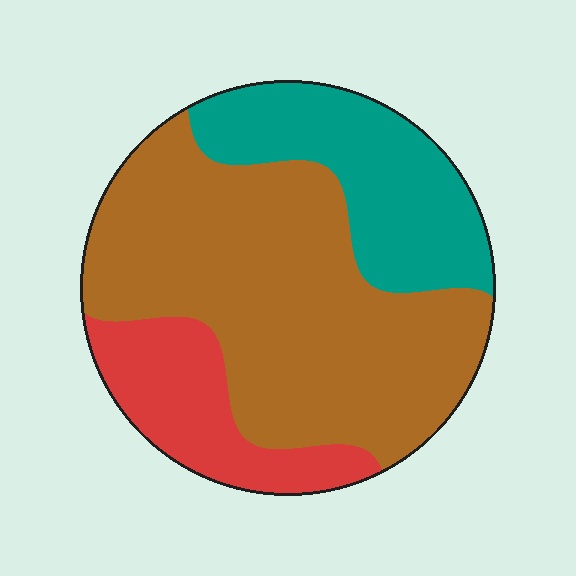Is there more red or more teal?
Teal.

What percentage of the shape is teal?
Teal takes up about one quarter (1/4) of the shape.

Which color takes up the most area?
Brown, at roughly 60%.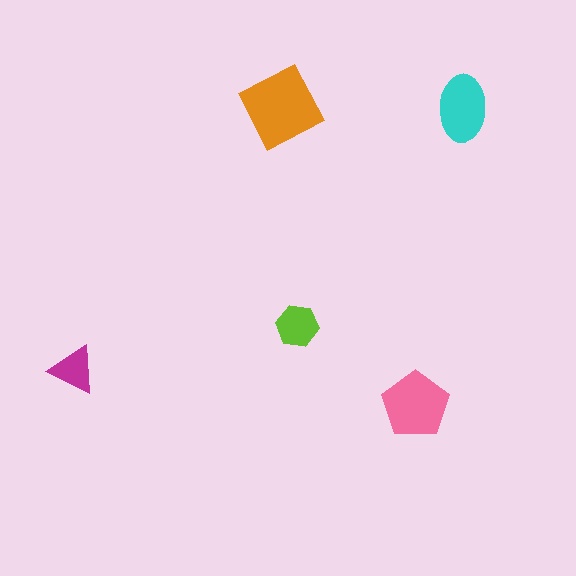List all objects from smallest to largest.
The magenta triangle, the lime hexagon, the cyan ellipse, the pink pentagon, the orange square.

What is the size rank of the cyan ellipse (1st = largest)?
3rd.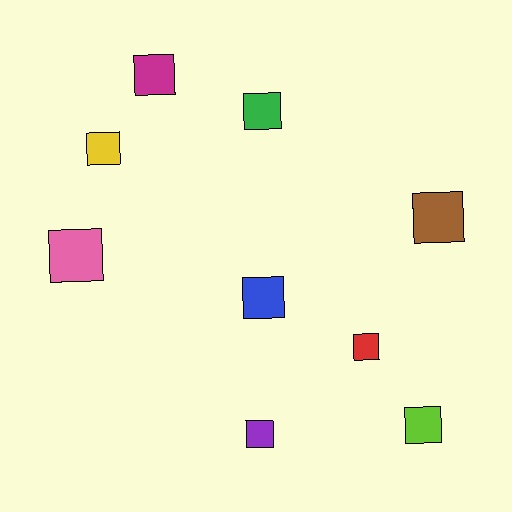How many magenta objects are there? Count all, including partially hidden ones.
There is 1 magenta object.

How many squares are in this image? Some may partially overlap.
There are 9 squares.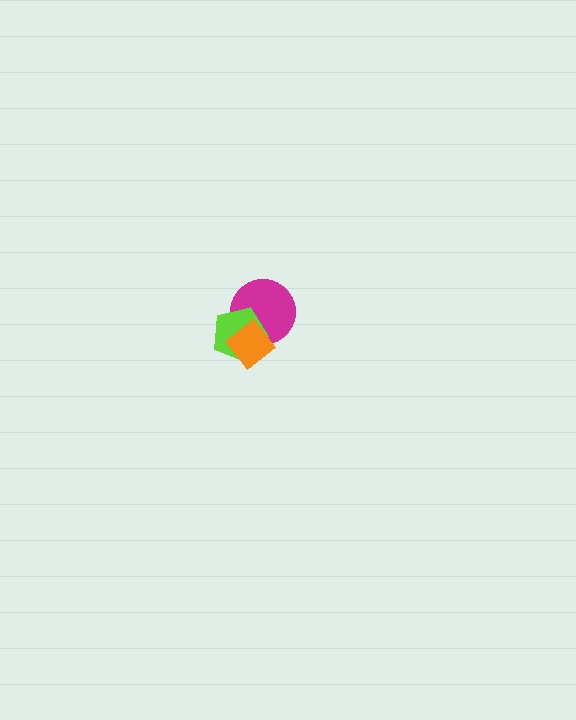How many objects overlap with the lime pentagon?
2 objects overlap with the lime pentagon.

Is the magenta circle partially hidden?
Yes, it is partially covered by another shape.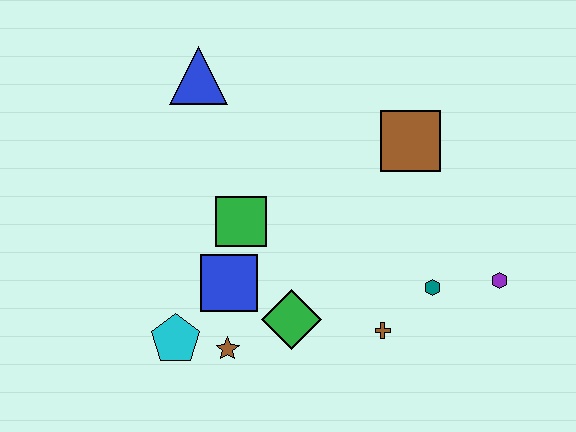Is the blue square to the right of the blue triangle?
Yes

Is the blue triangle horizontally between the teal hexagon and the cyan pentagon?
Yes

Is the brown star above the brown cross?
No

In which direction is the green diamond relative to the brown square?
The green diamond is below the brown square.